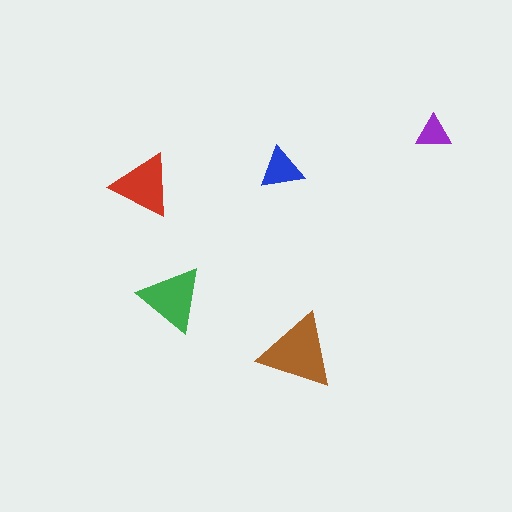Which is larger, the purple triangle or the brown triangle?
The brown one.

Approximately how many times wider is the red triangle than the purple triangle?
About 2 times wider.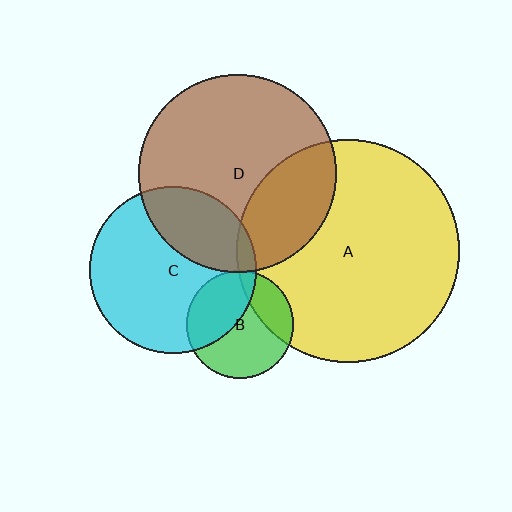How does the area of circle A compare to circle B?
Approximately 4.3 times.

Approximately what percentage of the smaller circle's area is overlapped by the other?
Approximately 30%.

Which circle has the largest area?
Circle A (yellow).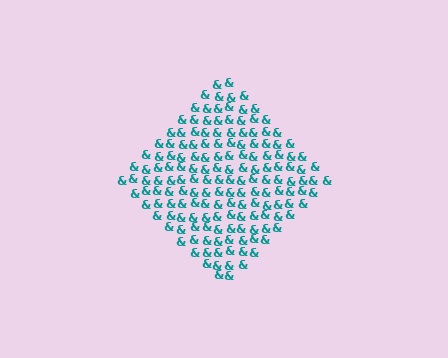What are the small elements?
The small elements are ampersands.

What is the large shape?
The large shape is a diamond.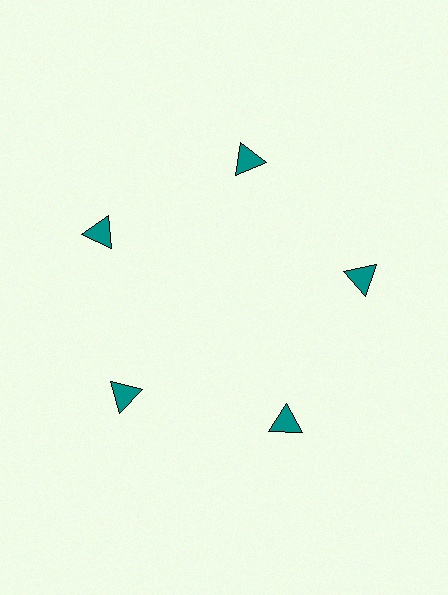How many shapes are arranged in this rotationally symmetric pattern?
There are 5 shapes, arranged in 5 groups of 1.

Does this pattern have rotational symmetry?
Yes, this pattern has 5-fold rotational symmetry. It looks the same after rotating 72 degrees around the center.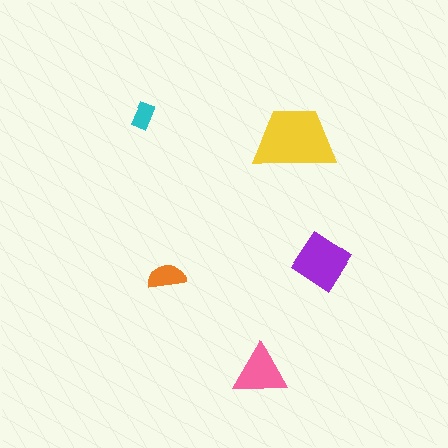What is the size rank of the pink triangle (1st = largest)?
3rd.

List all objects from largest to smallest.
The yellow trapezoid, the purple diamond, the pink triangle, the orange semicircle, the cyan rectangle.